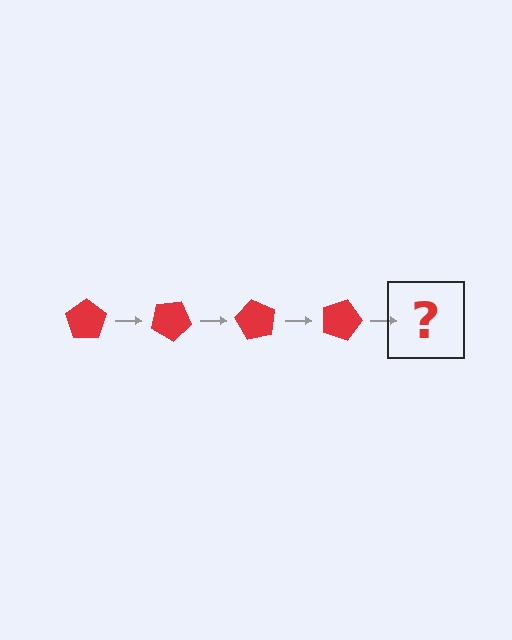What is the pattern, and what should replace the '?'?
The pattern is that the pentagon rotates 30 degrees each step. The '?' should be a red pentagon rotated 120 degrees.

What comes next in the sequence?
The next element should be a red pentagon rotated 120 degrees.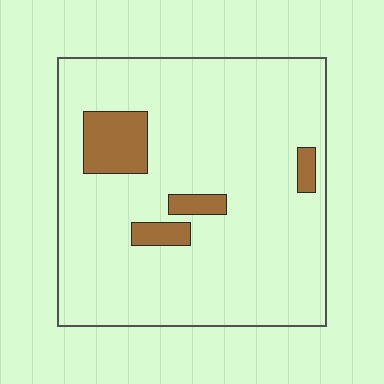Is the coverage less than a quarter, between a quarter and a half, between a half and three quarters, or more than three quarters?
Less than a quarter.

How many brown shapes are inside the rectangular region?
4.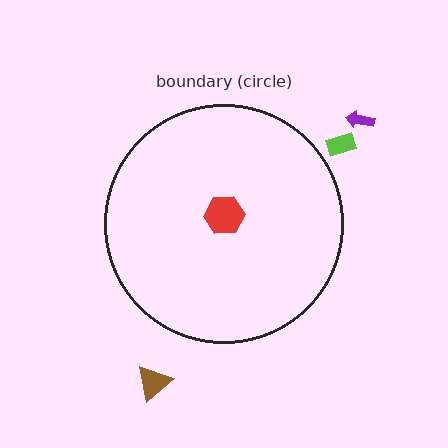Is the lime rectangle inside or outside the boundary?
Outside.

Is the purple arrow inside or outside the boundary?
Outside.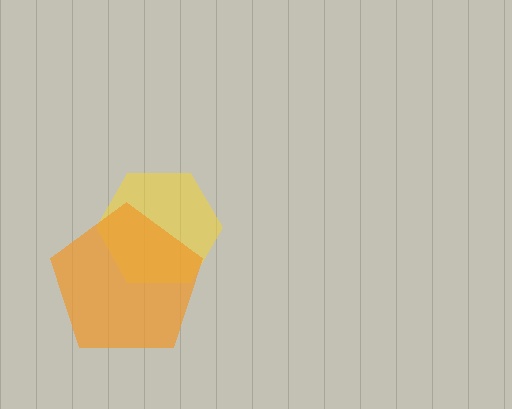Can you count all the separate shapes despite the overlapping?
Yes, there are 2 separate shapes.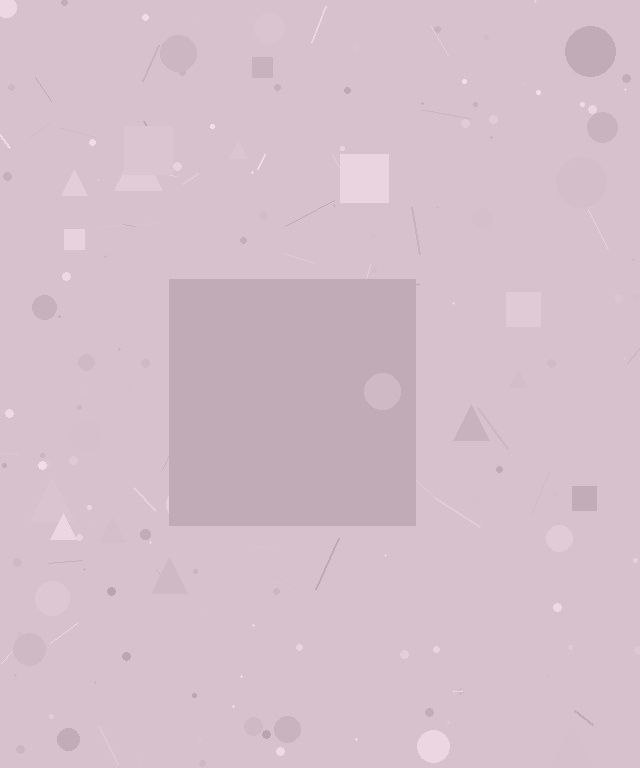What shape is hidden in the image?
A square is hidden in the image.